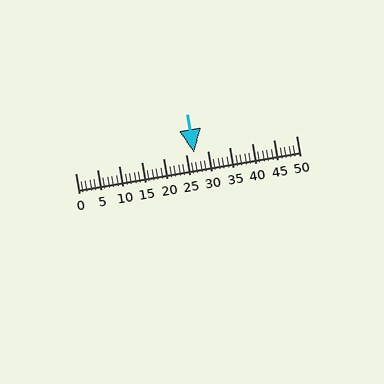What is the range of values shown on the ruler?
The ruler shows values from 0 to 50.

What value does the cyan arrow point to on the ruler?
The cyan arrow points to approximately 27.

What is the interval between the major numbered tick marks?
The major tick marks are spaced 5 units apart.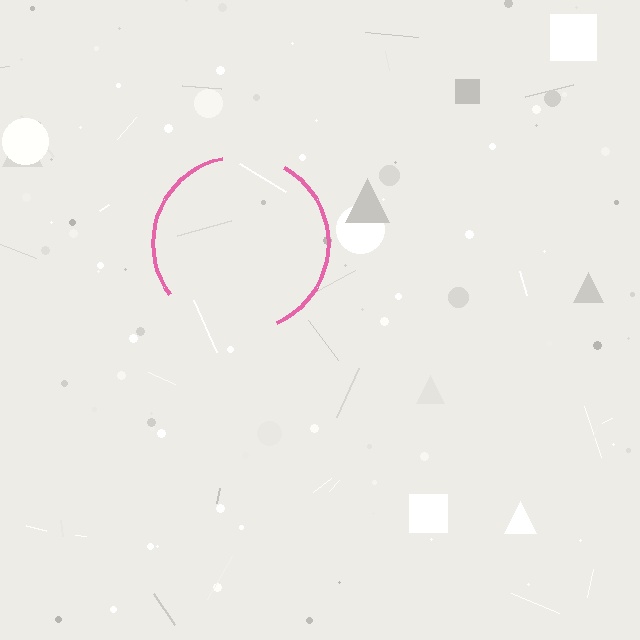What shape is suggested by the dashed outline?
The dashed outline suggests a circle.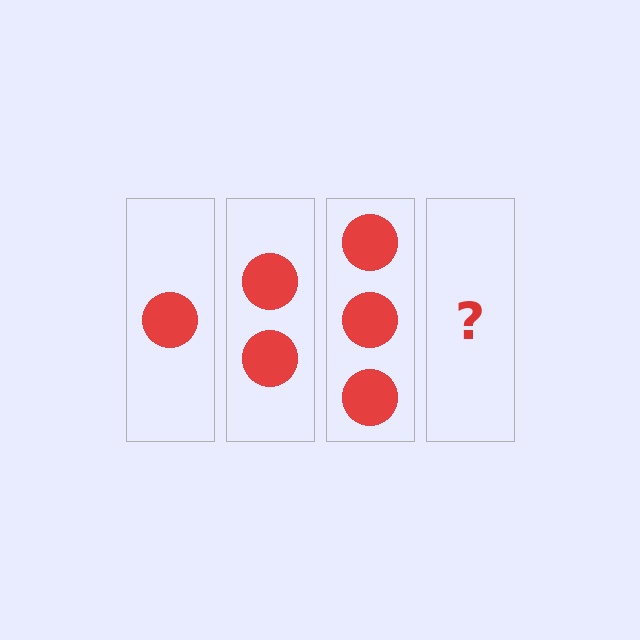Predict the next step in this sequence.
The next step is 4 circles.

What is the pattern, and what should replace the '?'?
The pattern is that each step adds one more circle. The '?' should be 4 circles.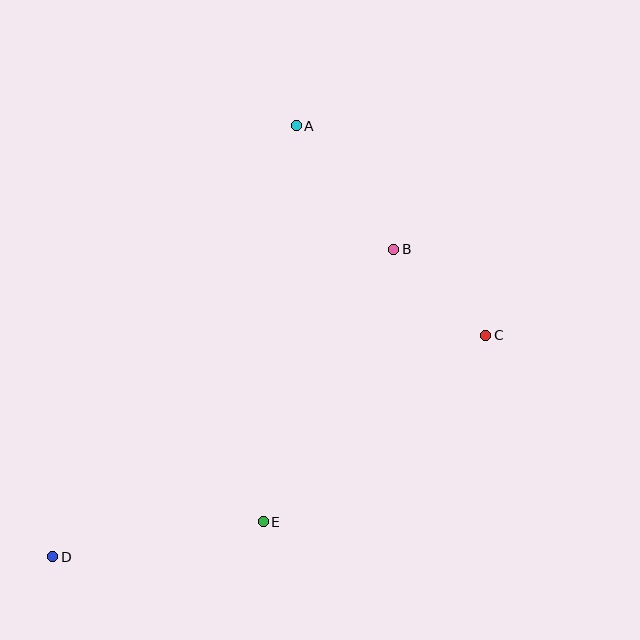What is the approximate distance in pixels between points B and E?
The distance between B and E is approximately 302 pixels.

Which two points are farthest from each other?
Points A and D are farthest from each other.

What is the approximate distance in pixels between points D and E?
The distance between D and E is approximately 213 pixels.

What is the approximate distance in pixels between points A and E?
The distance between A and E is approximately 397 pixels.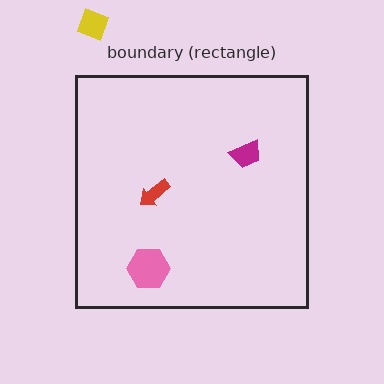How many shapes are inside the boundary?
3 inside, 1 outside.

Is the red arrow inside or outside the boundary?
Inside.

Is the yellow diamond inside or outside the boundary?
Outside.